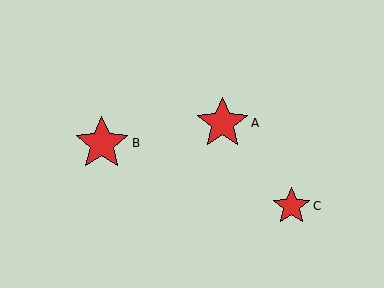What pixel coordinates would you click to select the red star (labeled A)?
Click at (222, 123) to select the red star A.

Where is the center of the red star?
The center of the red star is at (102, 143).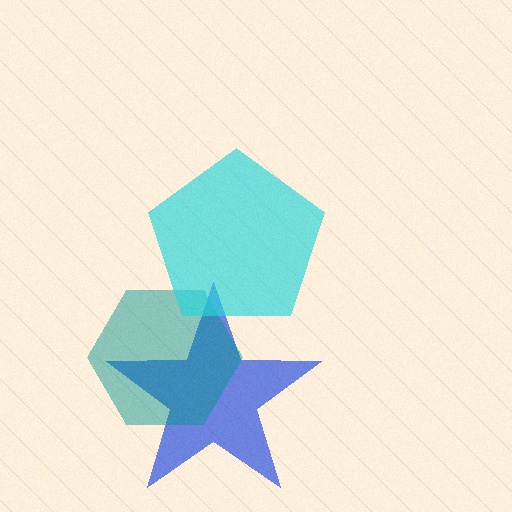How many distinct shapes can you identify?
There are 3 distinct shapes: a blue star, a teal hexagon, a cyan pentagon.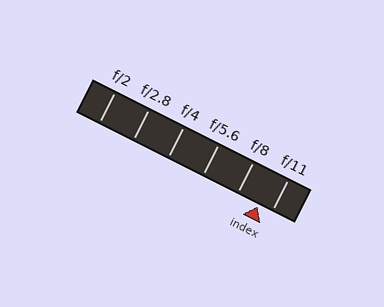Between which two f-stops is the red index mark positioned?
The index mark is between f/8 and f/11.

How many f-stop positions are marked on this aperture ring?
There are 6 f-stop positions marked.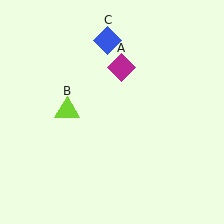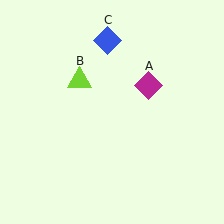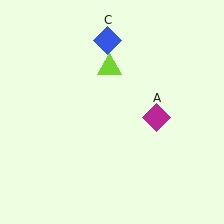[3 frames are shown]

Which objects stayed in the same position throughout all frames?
Blue diamond (object C) remained stationary.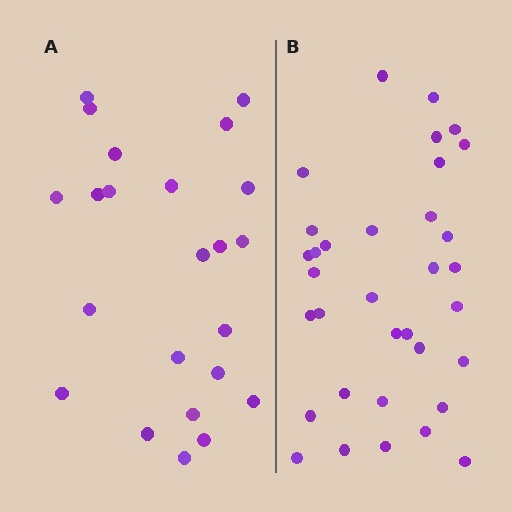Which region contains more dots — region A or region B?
Region B (the right region) has more dots.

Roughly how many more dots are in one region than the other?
Region B has roughly 12 or so more dots than region A.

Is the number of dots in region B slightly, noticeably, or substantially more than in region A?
Region B has substantially more. The ratio is roughly 1.5 to 1.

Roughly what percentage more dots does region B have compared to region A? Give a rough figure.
About 50% more.